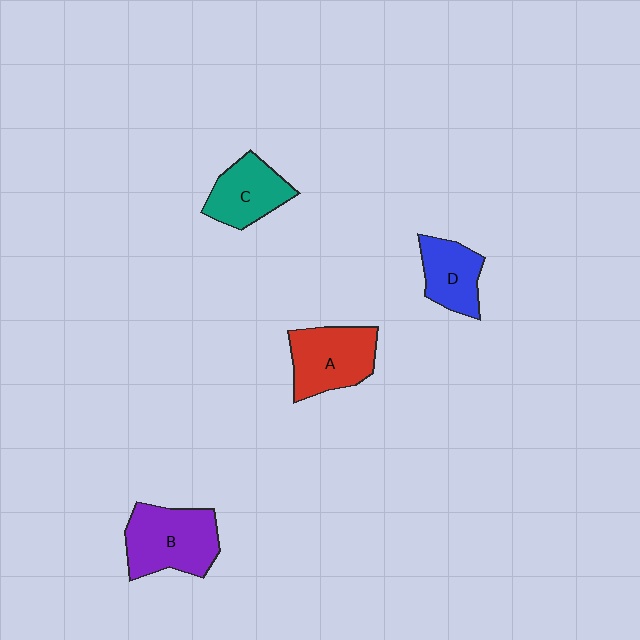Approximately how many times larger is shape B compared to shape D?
Approximately 1.5 times.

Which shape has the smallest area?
Shape D (blue).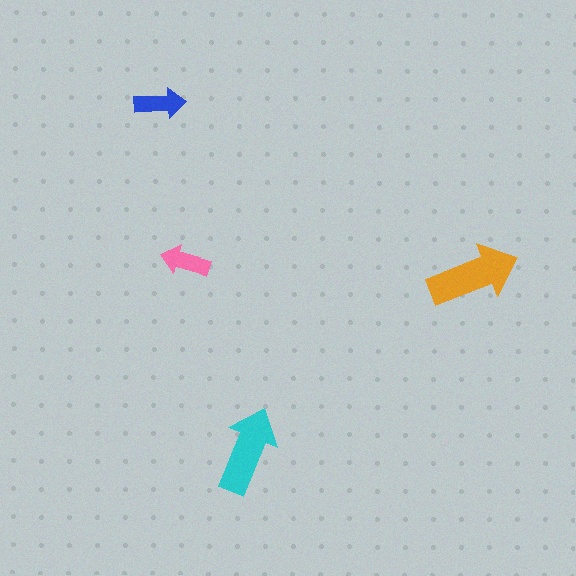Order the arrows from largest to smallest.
the orange one, the cyan one, the blue one, the pink one.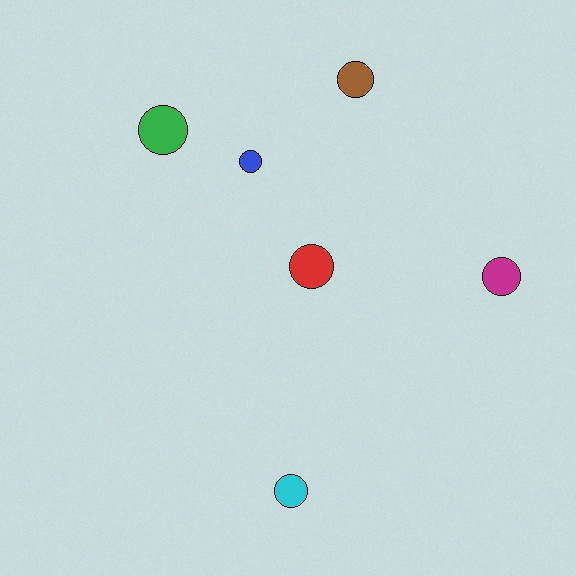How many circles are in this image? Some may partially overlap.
There are 6 circles.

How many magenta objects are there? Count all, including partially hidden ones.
There is 1 magenta object.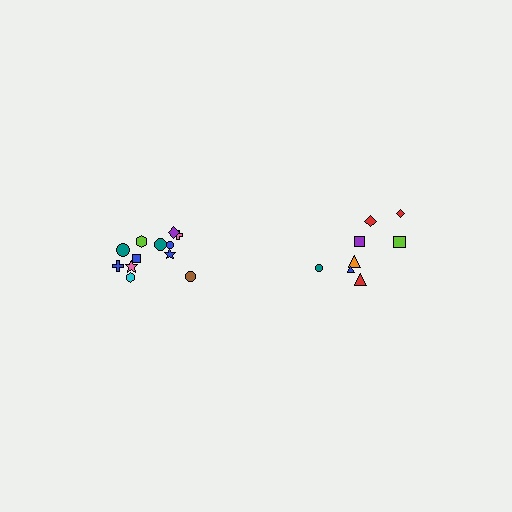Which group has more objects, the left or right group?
The left group.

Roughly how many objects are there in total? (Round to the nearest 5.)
Roughly 20 objects in total.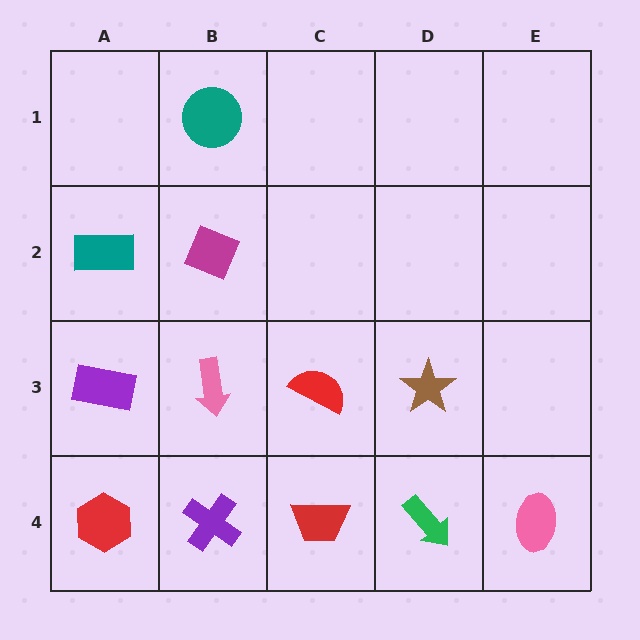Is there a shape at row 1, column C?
No, that cell is empty.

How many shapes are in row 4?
5 shapes.